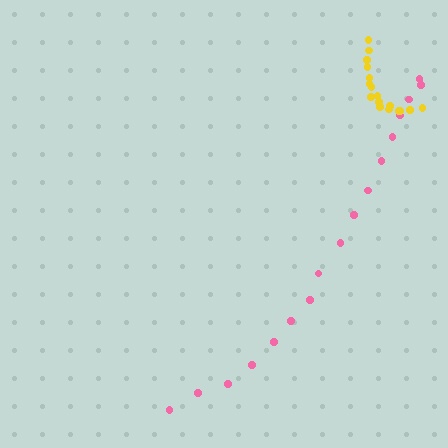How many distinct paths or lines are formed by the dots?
There are 2 distinct paths.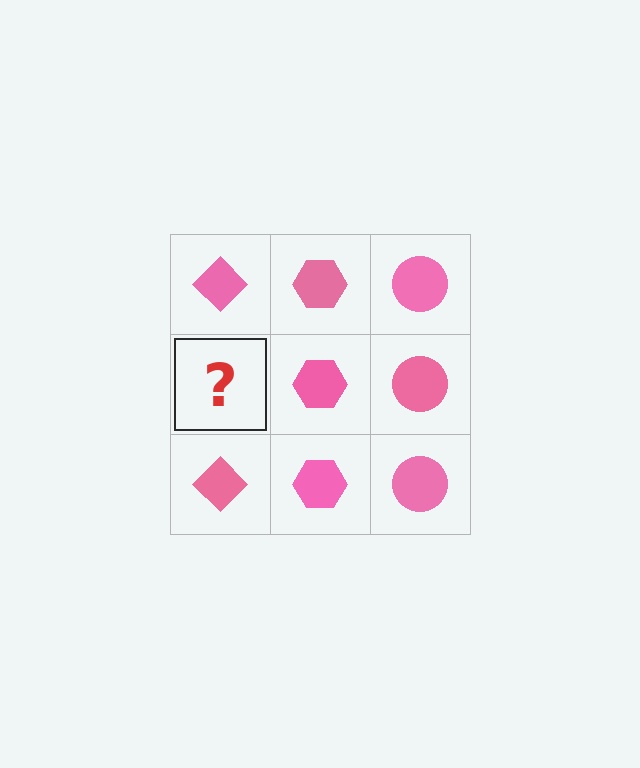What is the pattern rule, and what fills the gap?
The rule is that each column has a consistent shape. The gap should be filled with a pink diamond.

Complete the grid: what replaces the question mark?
The question mark should be replaced with a pink diamond.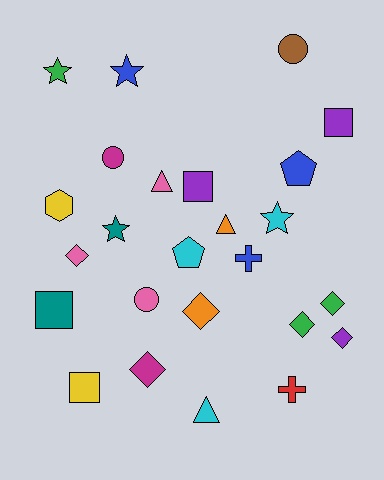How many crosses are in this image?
There are 2 crosses.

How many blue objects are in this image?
There are 3 blue objects.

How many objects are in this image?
There are 25 objects.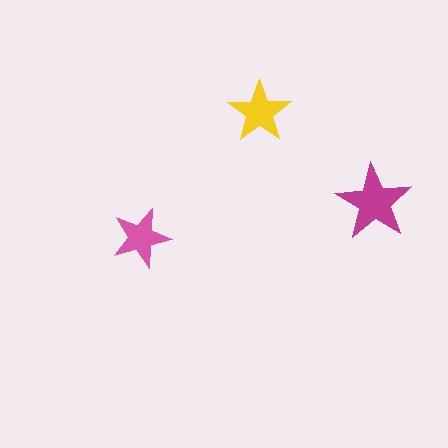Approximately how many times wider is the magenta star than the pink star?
About 1.5 times wider.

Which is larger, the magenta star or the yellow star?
The magenta one.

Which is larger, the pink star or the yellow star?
The yellow one.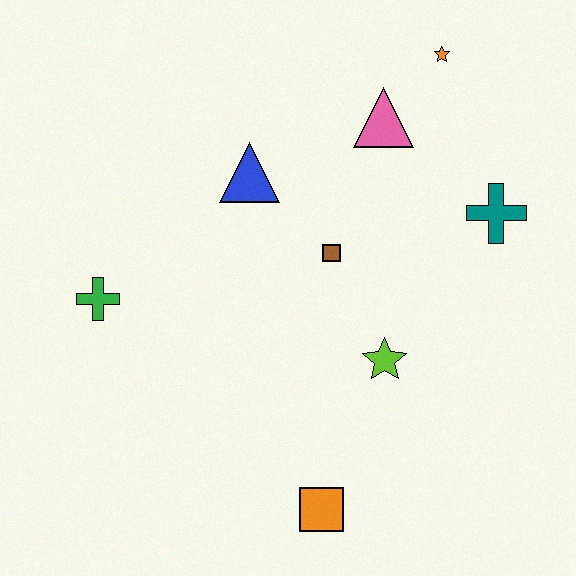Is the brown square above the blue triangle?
No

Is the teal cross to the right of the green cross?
Yes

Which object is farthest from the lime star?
The orange star is farthest from the lime star.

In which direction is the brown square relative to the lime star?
The brown square is above the lime star.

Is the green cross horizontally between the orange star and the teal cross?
No